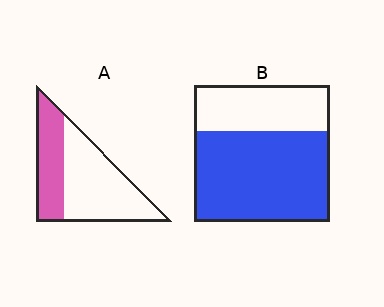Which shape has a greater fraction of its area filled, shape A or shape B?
Shape B.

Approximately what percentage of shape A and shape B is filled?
A is approximately 35% and B is approximately 65%.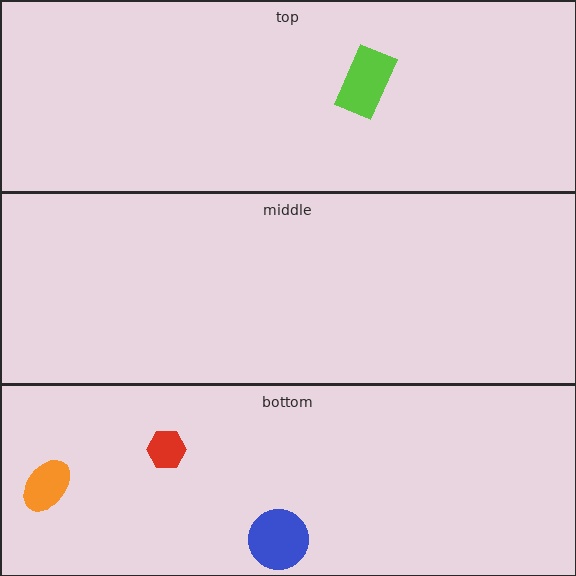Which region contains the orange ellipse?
The bottom region.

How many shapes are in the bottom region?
3.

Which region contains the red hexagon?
The bottom region.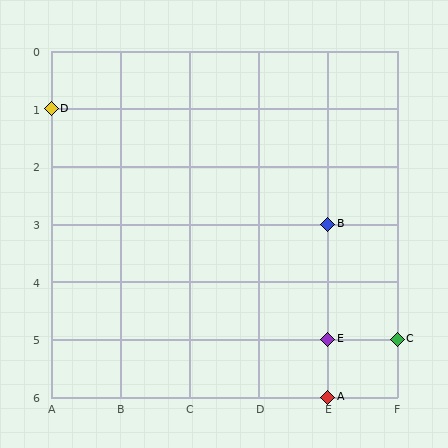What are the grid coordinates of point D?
Point D is at grid coordinates (A, 1).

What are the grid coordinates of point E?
Point E is at grid coordinates (E, 5).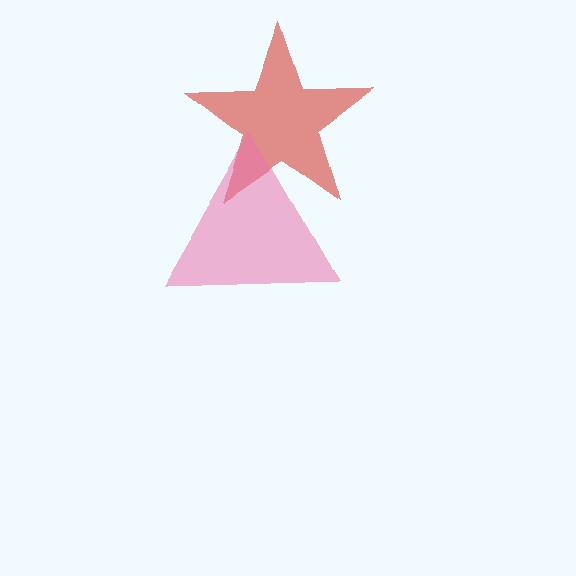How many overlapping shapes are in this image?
There are 2 overlapping shapes in the image.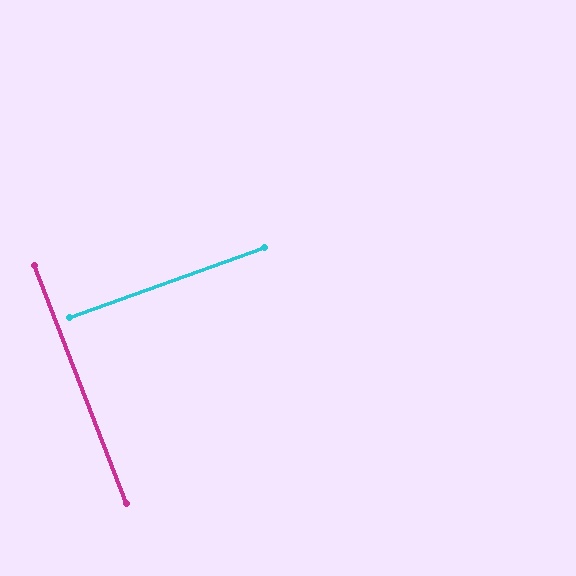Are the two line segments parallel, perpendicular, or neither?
Perpendicular — they meet at approximately 88°.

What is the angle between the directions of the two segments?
Approximately 88 degrees.